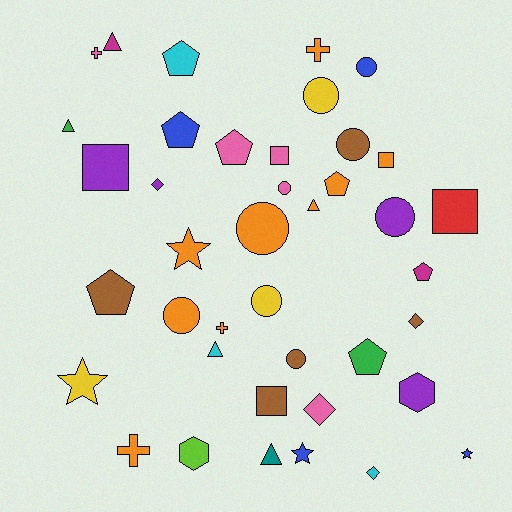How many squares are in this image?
There are 5 squares.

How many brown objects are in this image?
There are 5 brown objects.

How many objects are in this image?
There are 40 objects.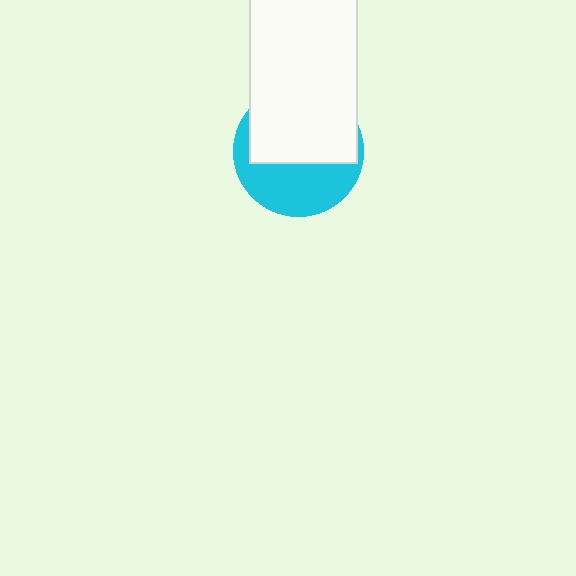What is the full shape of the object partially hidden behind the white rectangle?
The partially hidden object is a cyan circle.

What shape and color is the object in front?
The object in front is a white rectangle.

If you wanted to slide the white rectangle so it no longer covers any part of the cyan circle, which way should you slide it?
Slide it up — that is the most direct way to separate the two shapes.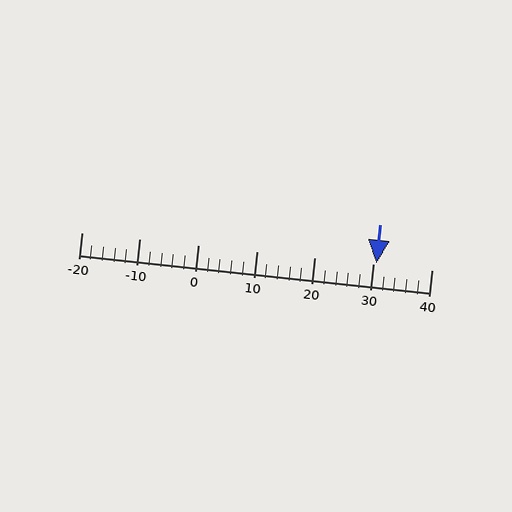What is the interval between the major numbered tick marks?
The major tick marks are spaced 10 units apart.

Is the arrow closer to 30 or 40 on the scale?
The arrow is closer to 30.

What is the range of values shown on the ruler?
The ruler shows values from -20 to 40.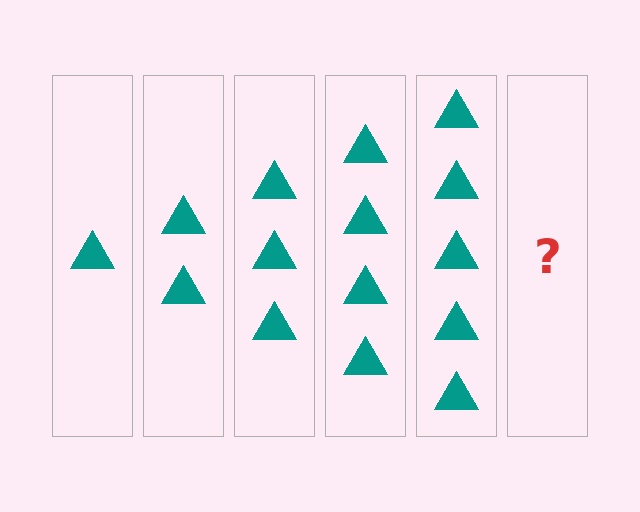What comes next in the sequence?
The next element should be 6 triangles.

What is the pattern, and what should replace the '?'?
The pattern is that each step adds one more triangle. The '?' should be 6 triangles.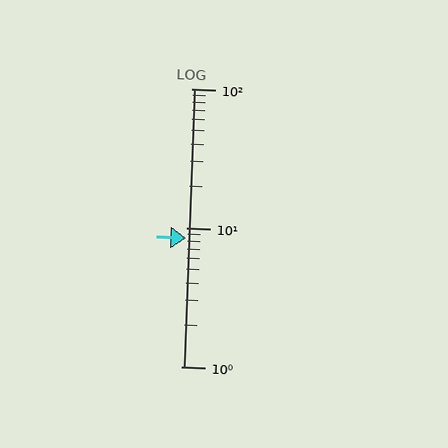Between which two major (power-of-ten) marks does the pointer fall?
The pointer is between 1 and 10.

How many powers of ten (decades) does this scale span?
The scale spans 2 decades, from 1 to 100.